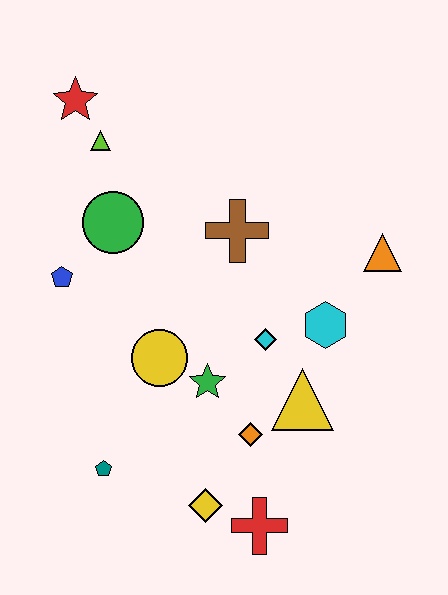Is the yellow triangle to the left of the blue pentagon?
No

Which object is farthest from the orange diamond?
The red star is farthest from the orange diamond.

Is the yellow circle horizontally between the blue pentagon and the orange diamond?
Yes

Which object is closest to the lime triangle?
The red star is closest to the lime triangle.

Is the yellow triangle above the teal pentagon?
Yes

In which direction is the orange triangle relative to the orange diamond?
The orange triangle is above the orange diamond.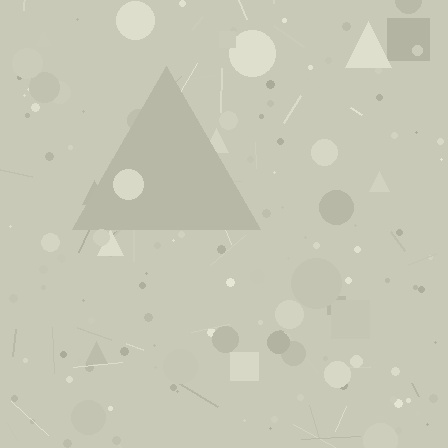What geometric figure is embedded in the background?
A triangle is embedded in the background.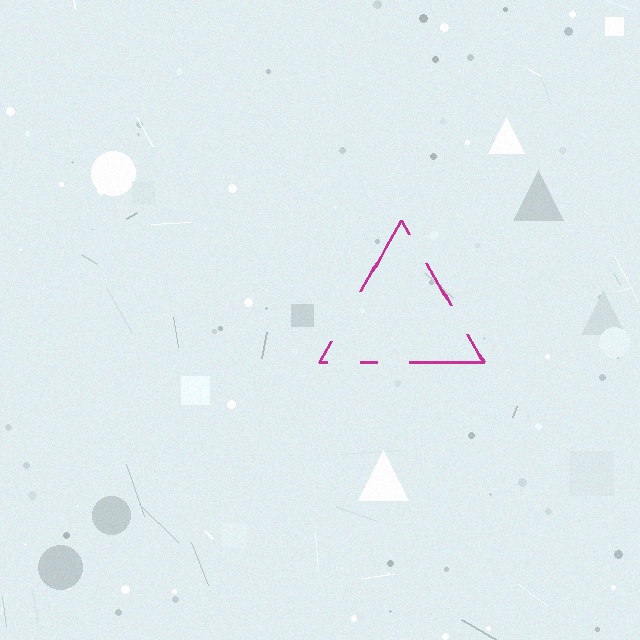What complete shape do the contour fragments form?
The contour fragments form a triangle.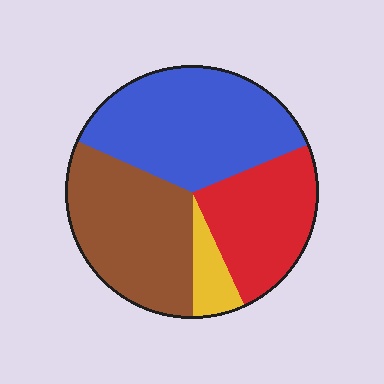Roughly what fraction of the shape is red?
Red covers around 25% of the shape.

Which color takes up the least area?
Yellow, at roughly 5%.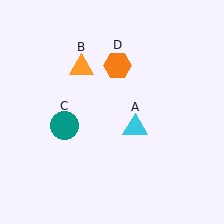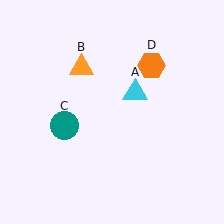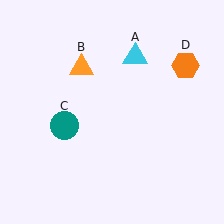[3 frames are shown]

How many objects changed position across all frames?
2 objects changed position: cyan triangle (object A), orange hexagon (object D).